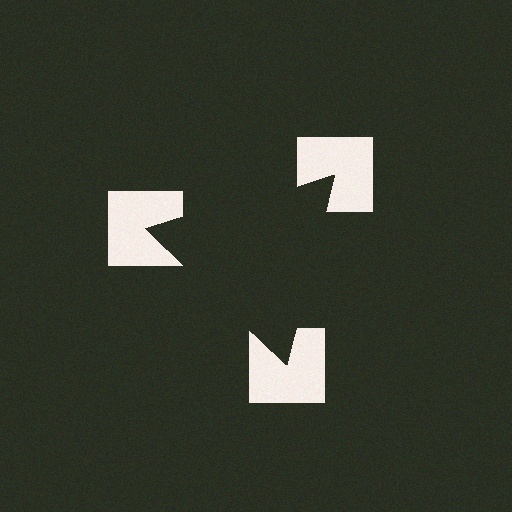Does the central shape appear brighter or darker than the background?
It typically appears slightly darker than the background, even though no actual brightness change is drawn.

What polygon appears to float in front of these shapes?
An illusory triangle — its edges are inferred from the aligned wedge cuts in the notched squares, not physically drawn.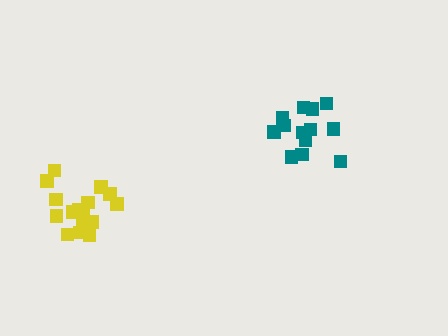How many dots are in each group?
Group 1: 14 dots, Group 2: 16 dots (30 total).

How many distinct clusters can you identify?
There are 2 distinct clusters.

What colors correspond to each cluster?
The clusters are colored: teal, yellow.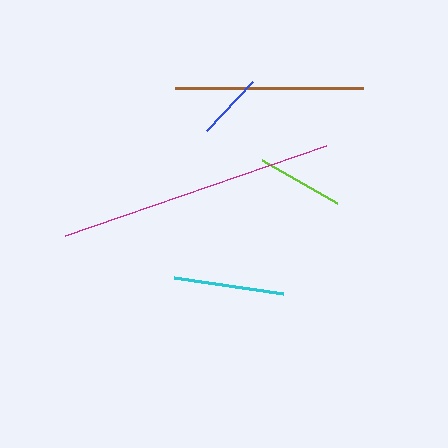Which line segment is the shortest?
The blue line is the shortest at approximately 67 pixels.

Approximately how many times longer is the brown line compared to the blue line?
The brown line is approximately 2.8 times the length of the blue line.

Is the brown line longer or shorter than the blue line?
The brown line is longer than the blue line.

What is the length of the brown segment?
The brown segment is approximately 188 pixels long.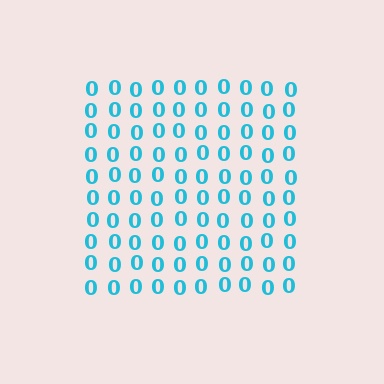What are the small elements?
The small elements are digit 0's.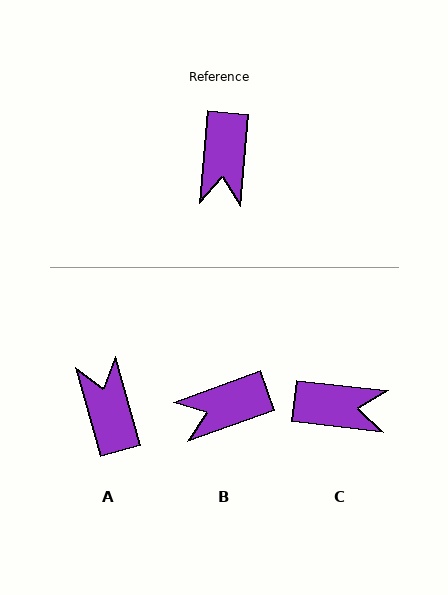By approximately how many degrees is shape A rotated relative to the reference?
Approximately 160 degrees clockwise.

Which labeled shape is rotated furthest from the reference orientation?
A, about 160 degrees away.